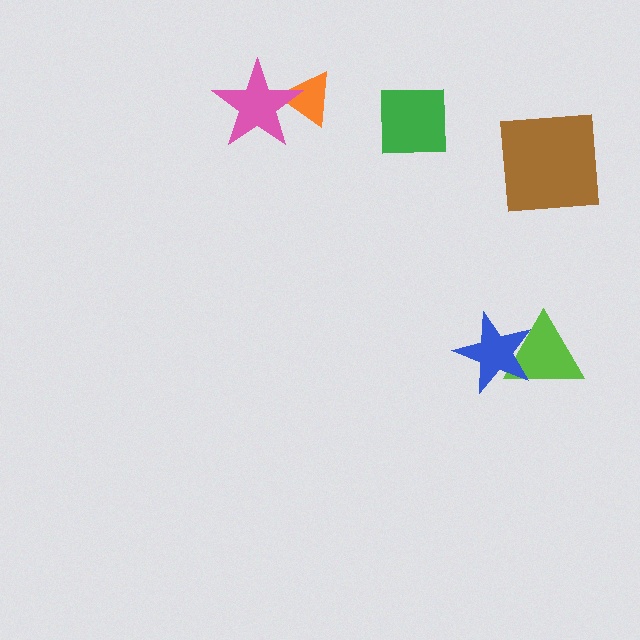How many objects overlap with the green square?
0 objects overlap with the green square.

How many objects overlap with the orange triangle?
1 object overlaps with the orange triangle.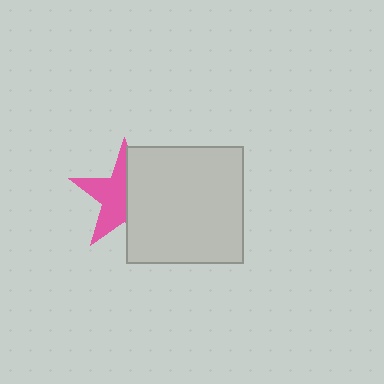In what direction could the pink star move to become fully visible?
The pink star could move left. That would shift it out from behind the light gray square entirely.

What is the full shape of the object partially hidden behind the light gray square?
The partially hidden object is a pink star.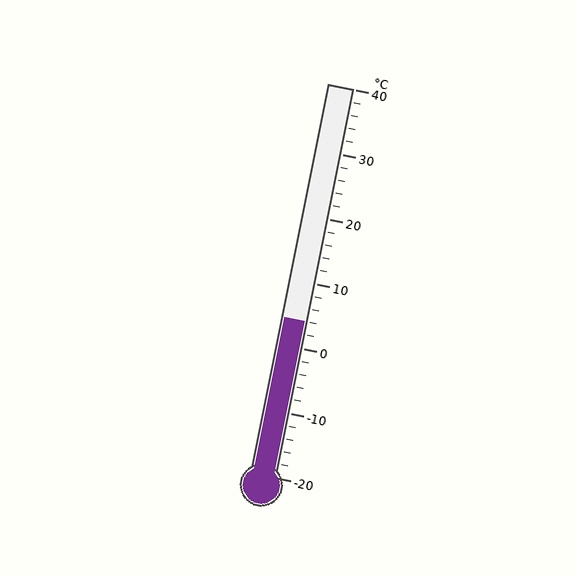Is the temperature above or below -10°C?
The temperature is above -10°C.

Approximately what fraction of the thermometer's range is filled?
The thermometer is filled to approximately 40% of its range.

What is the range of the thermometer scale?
The thermometer scale ranges from -20°C to 40°C.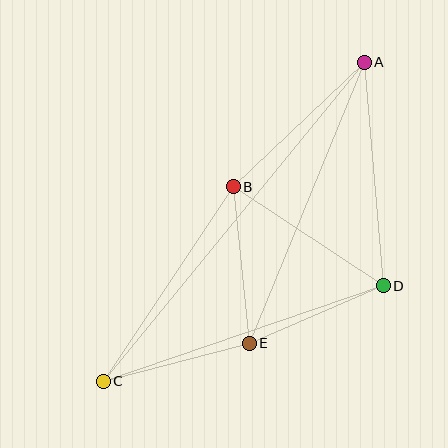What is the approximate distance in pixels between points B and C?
The distance between B and C is approximately 234 pixels.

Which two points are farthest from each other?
Points A and C are farthest from each other.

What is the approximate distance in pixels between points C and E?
The distance between C and E is approximately 151 pixels.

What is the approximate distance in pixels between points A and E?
The distance between A and E is approximately 304 pixels.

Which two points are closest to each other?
Points D and E are closest to each other.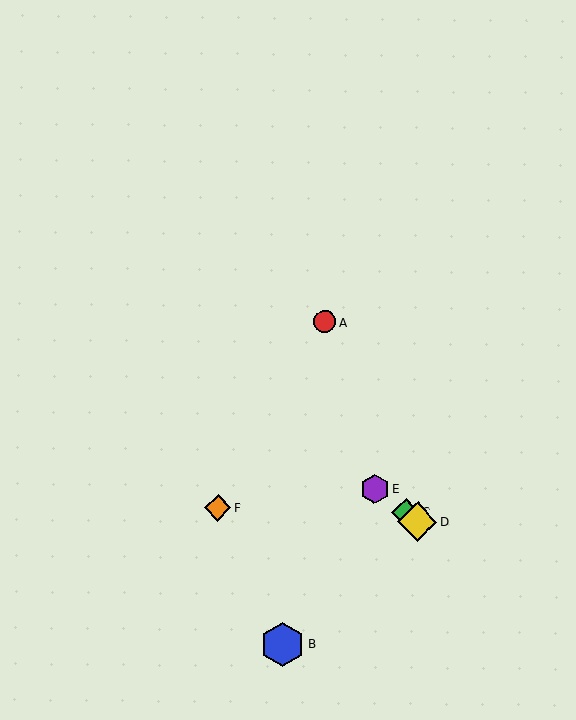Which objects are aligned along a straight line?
Objects C, D, E are aligned along a straight line.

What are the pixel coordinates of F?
Object F is at (218, 508).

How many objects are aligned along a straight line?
3 objects (C, D, E) are aligned along a straight line.